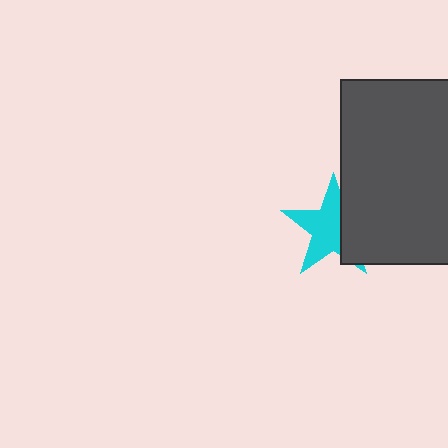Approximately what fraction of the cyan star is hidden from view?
Roughly 37% of the cyan star is hidden behind the dark gray rectangle.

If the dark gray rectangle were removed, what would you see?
You would see the complete cyan star.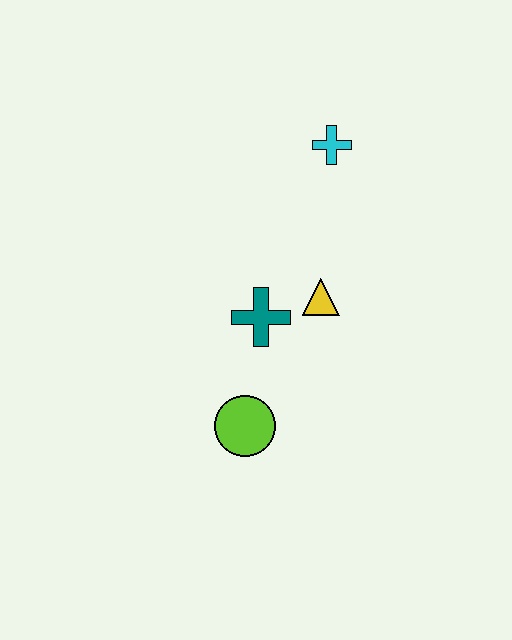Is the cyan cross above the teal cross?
Yes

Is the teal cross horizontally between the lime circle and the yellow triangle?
Yes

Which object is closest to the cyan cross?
The yellow triangle is closest to the cyan cross.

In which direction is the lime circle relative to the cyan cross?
The lime circle is below the cyan cross.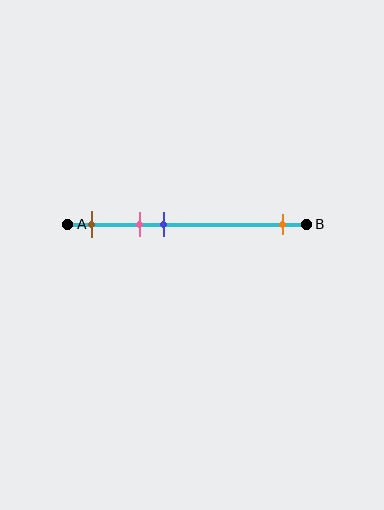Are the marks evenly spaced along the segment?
No, the marks are not evenly spaced.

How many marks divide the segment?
There are 4 marks dividing the segment.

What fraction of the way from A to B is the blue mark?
The blue mark is approximately 40% (0.4) of the way from A to B.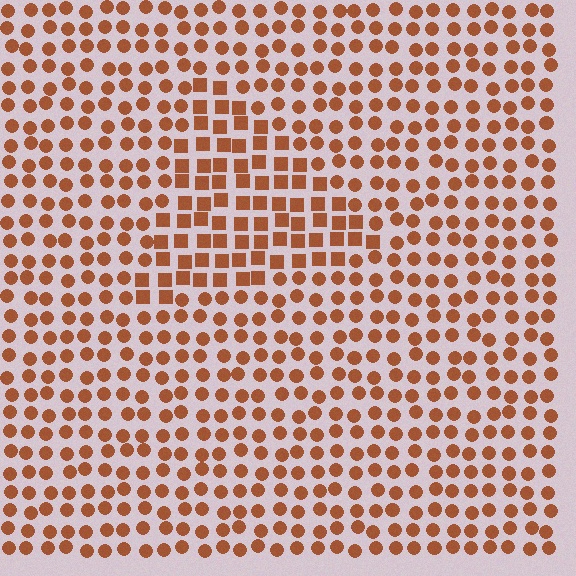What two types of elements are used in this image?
The image uses squares inside the triangle region and circles outside it.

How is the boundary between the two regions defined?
The boundary is defined by a change in element shape: squares inside vs. circles outside. All elements share the same color and spacing.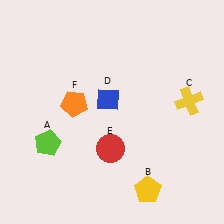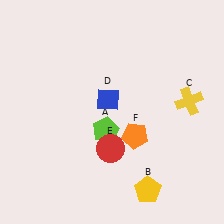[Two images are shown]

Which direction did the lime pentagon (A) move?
The lime pentagon (A) moved right.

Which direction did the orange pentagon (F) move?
The orange pentagon (F) moved right.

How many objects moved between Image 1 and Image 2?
2 objects moved between the two images.